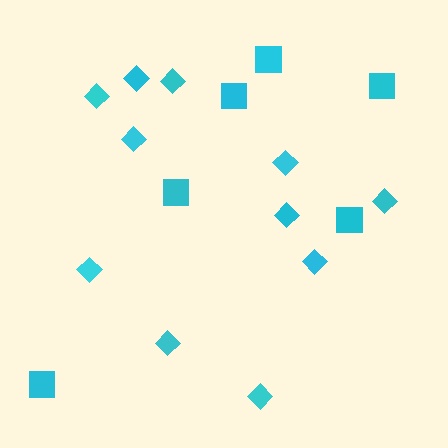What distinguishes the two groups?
There are 2 groups: one group of diamonds (11) and one group of squares (6).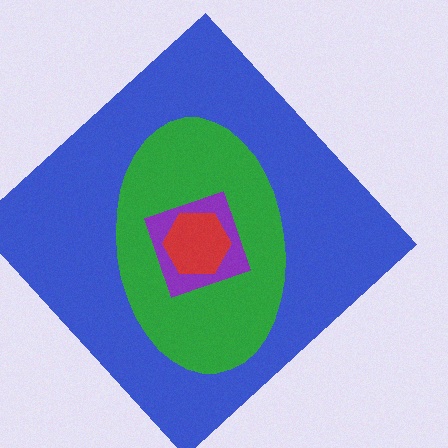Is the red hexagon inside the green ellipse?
Yes.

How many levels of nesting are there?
4.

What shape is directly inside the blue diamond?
The green ellipse.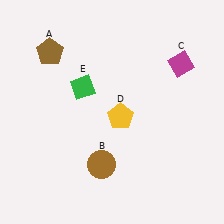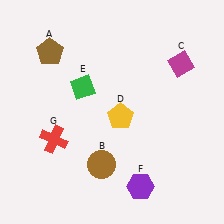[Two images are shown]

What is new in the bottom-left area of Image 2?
A red cross (G) was added in the bottom-left area of Image 2.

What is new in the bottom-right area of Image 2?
A purple hexagon (F) was added in the bottom-right area of Image 2.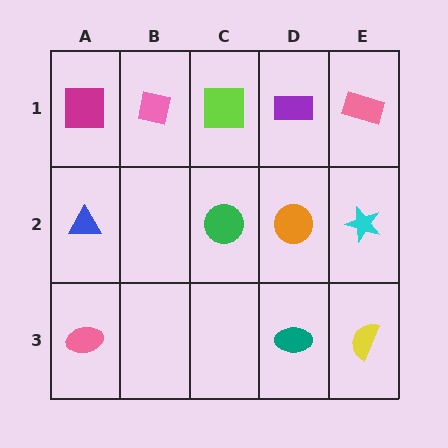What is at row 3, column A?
A pink ellipse.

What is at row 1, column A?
A magenta square.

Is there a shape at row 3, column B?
No, that cell is empty.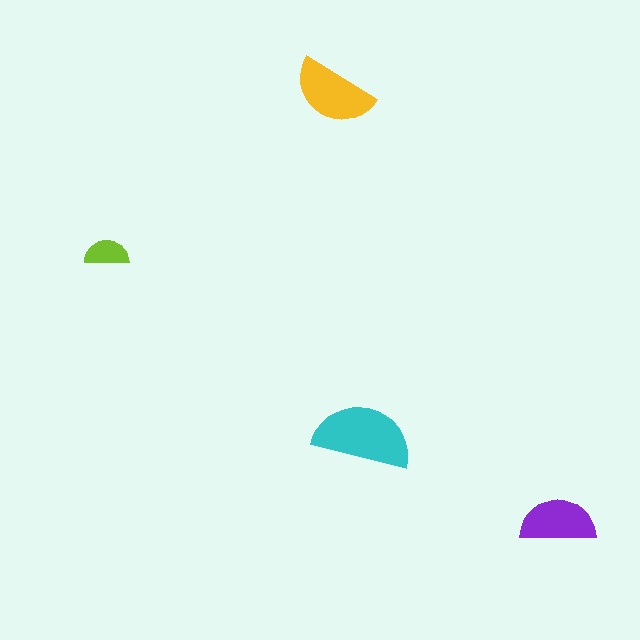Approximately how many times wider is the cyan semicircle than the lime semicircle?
About 2 times wider.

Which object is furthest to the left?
The lime semicircle is leftmost.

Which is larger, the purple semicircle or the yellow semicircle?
The yellow one.